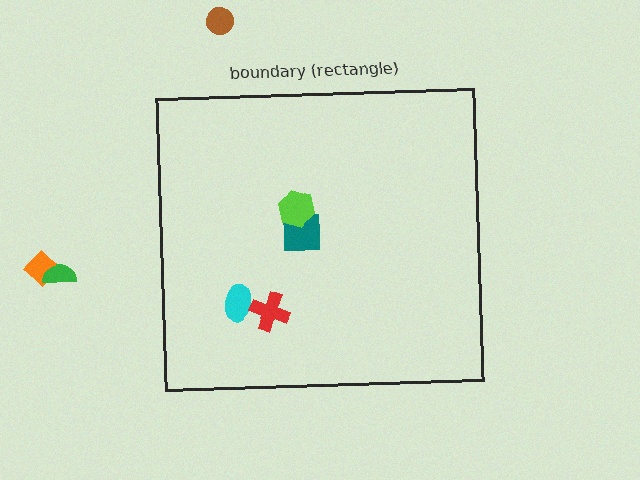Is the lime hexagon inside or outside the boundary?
Inside.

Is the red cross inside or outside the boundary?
Inside.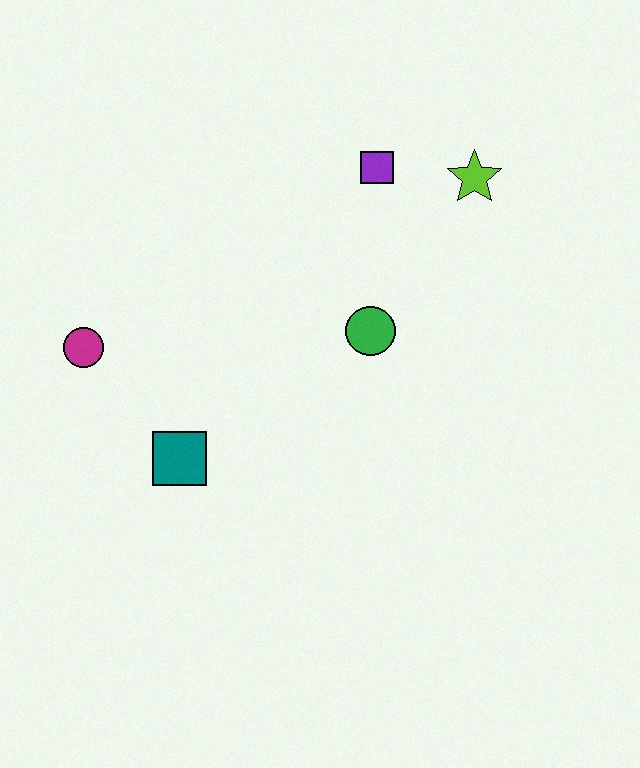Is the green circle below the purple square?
Yes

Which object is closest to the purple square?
The lime star is closest to the purple square.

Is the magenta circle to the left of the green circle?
Yes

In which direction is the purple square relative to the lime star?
The purple square is to the left of the lime star.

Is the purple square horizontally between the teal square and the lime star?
Yes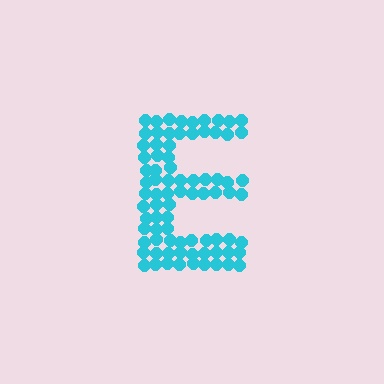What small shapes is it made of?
It is made of small circles.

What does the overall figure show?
The overall figure shows the letter E.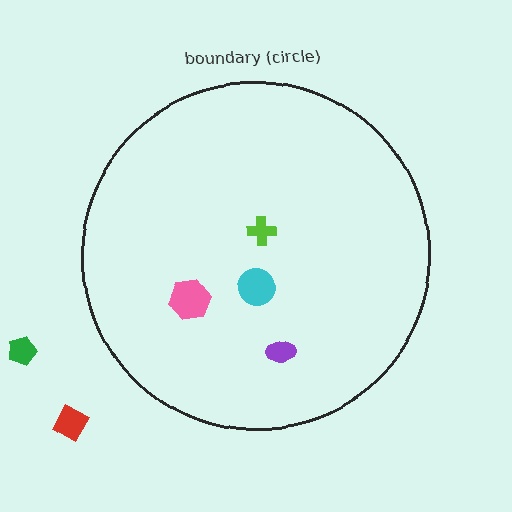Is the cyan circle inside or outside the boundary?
Inside.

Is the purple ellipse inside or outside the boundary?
Inside.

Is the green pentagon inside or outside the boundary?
Outside.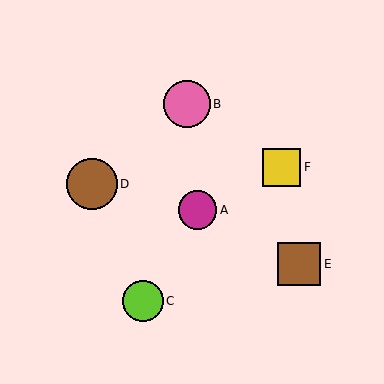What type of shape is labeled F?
Shape F is a yellow square.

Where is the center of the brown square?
The center of the brown square is at (299, 264).